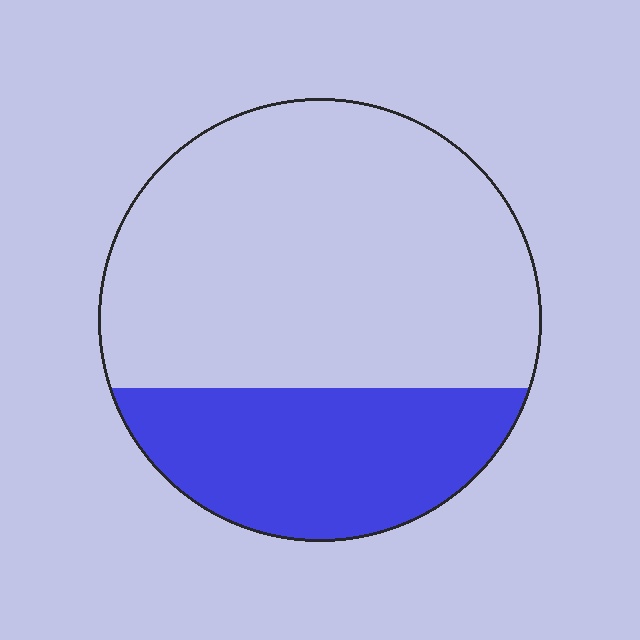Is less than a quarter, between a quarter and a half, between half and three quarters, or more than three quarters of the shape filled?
Between a quarter and a half.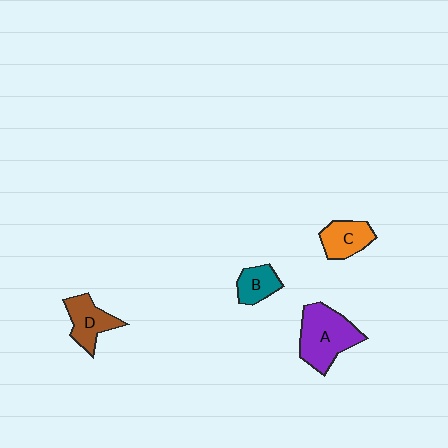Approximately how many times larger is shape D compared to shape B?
Approximately 1.3 times.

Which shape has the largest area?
Shape A (purple).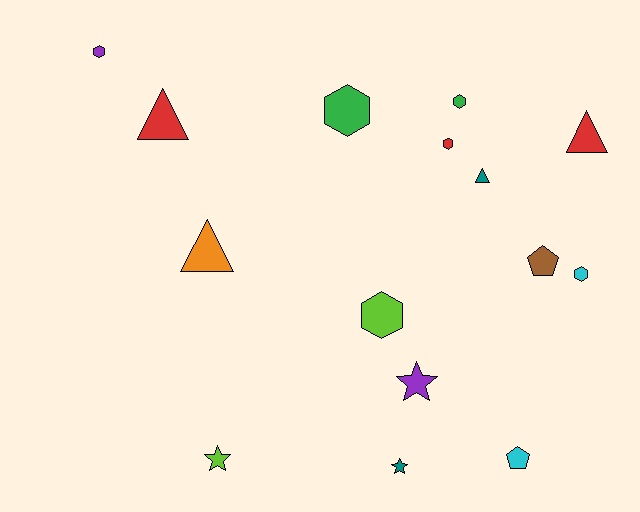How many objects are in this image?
There are 15 objects.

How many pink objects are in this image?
There are no pink objects.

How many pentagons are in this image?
There are 2 pentagons.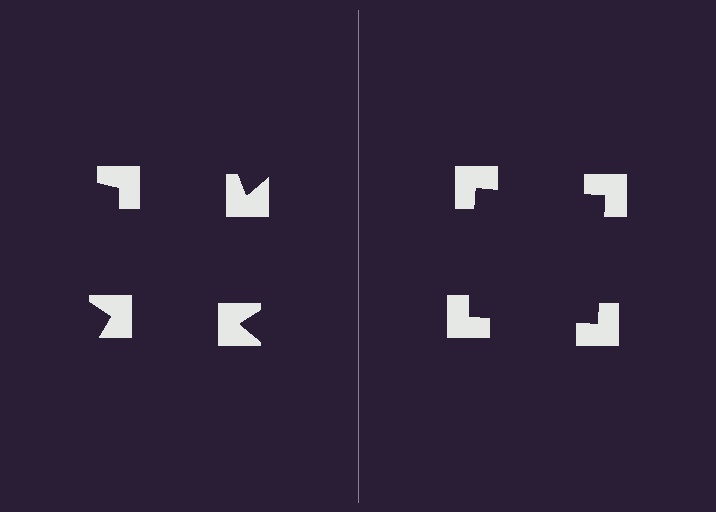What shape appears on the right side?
An illusory square.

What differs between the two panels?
The notched squares are positioned identically on both sides; only the wedge orientations differ. On the right they align to a square; on the left they are misaligned.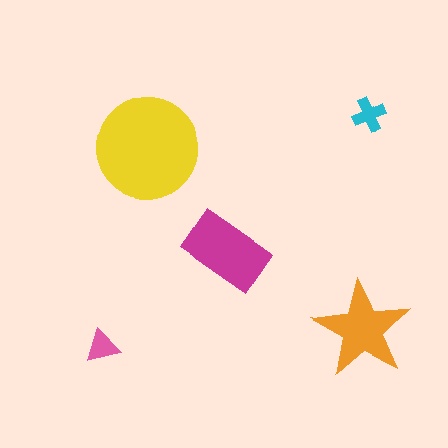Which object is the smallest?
The pink triangle.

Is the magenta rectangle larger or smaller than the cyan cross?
Larger.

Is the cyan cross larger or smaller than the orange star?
Smaller.